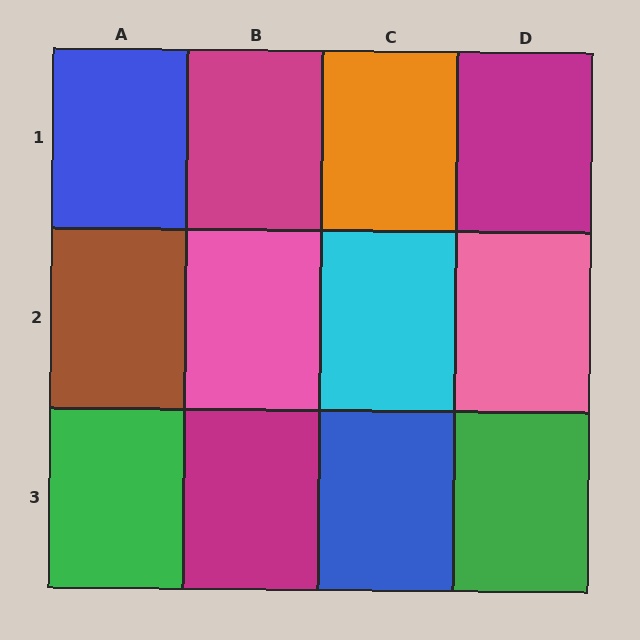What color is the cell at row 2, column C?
Cyan.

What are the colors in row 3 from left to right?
Green, magenta, blue, green.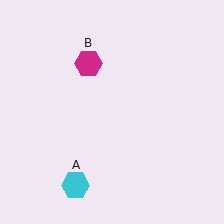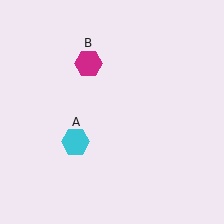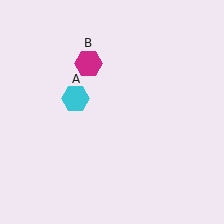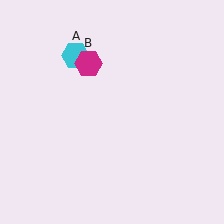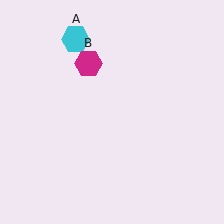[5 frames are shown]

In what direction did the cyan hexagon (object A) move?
The cyan hexagon (object A) moved up.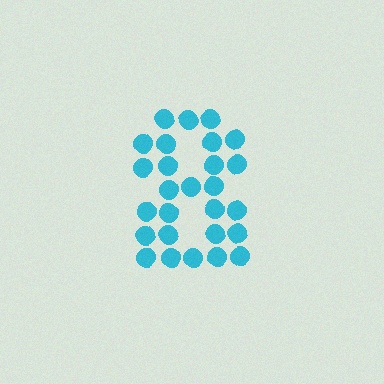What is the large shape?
The large shape is the digit 8.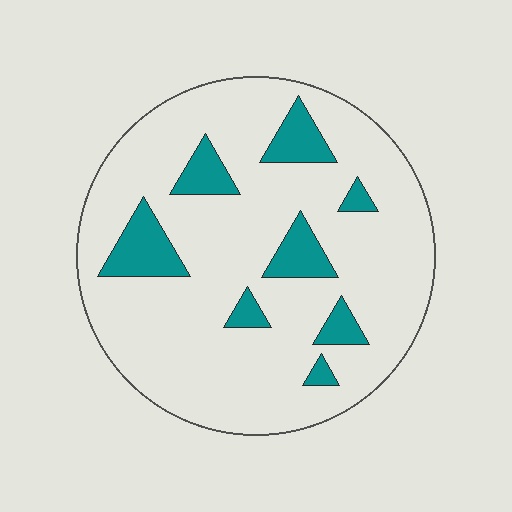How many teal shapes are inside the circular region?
8.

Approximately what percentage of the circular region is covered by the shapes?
Approximately 15%.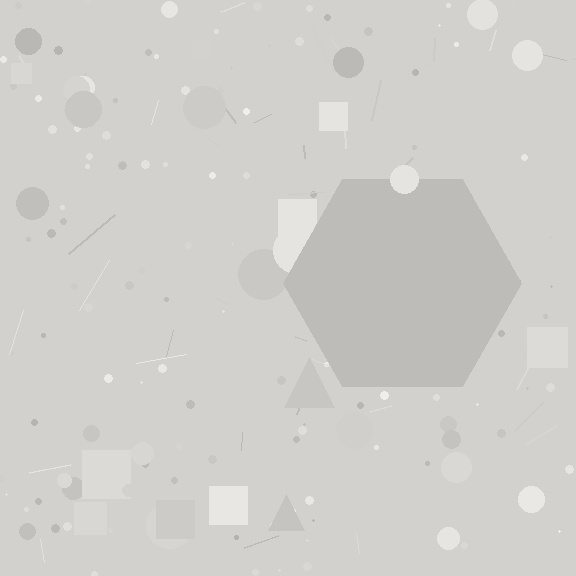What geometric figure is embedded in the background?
A hexagon is embedded in the background.